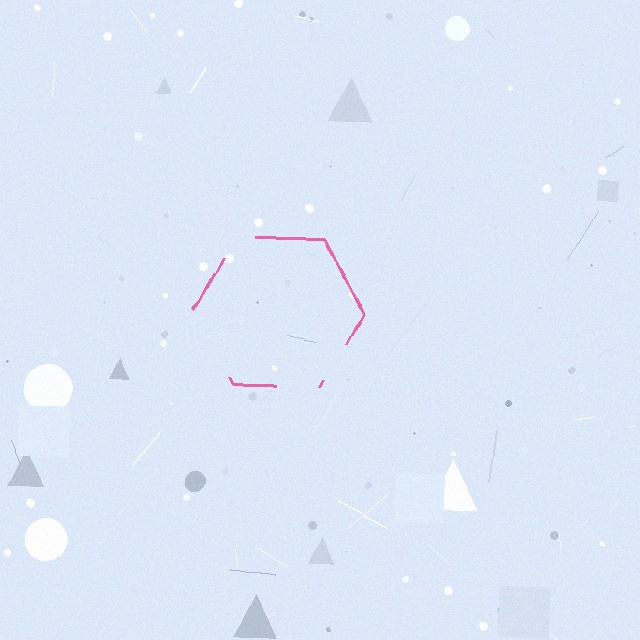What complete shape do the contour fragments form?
The contour fragments form a hexagon.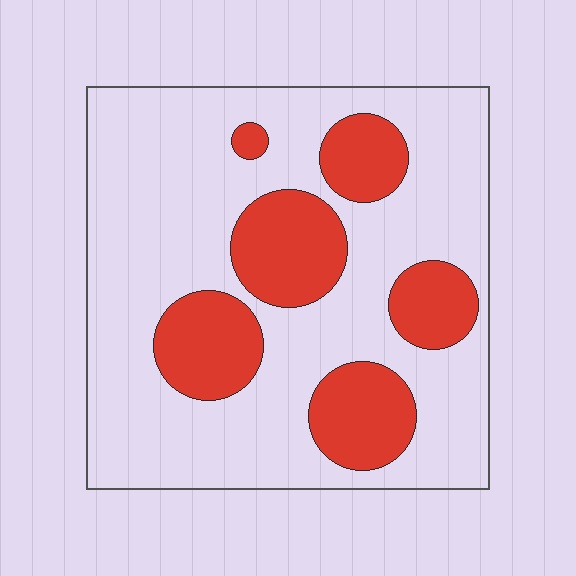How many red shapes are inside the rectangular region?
6.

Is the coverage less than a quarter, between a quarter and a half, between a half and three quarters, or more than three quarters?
Between a quarter and a half.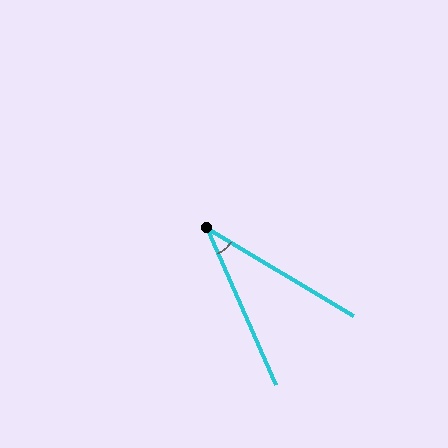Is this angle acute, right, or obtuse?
It is acute.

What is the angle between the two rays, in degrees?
Approximately 35 degrees.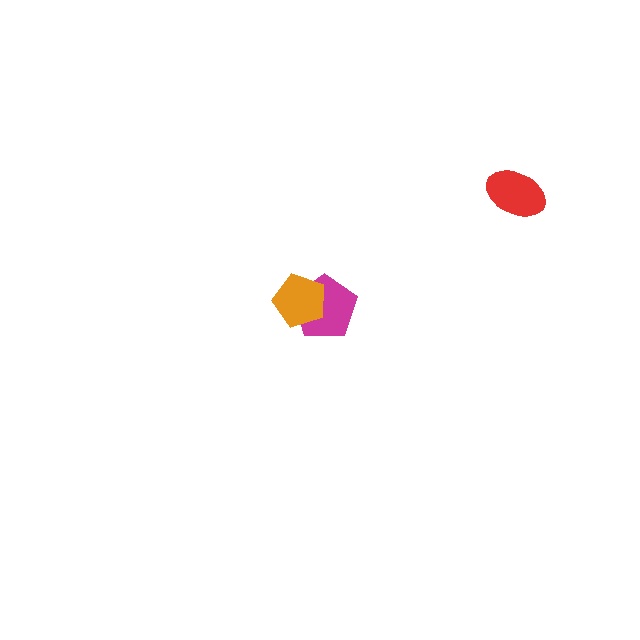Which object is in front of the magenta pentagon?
The orange pentagon is in front of the magenta pentagon.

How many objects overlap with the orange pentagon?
1 object overlaps with the orange pentagon.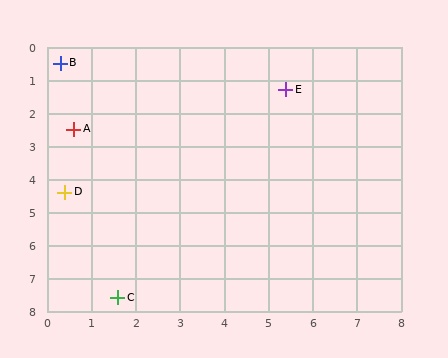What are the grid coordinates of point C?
Point C is at approximately (1.6, 7.6).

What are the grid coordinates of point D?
Point D is at approximately (0.4, 4.4).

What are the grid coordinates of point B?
Point B is at approximately (0.3, 0.5).